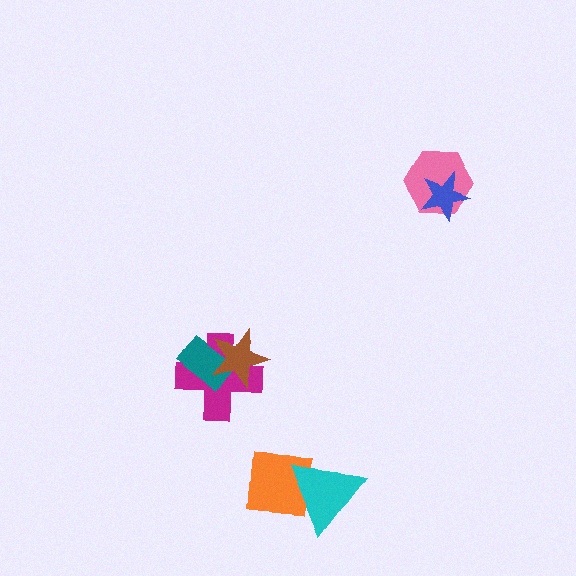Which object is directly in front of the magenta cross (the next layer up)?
The teal rectangle is directly in front of the magenta cross.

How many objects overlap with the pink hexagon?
1 object overlaps with the pink hexagon.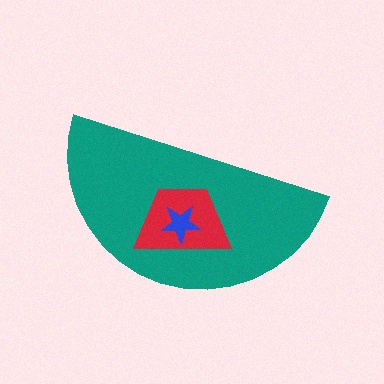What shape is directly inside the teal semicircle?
The red trapezoid.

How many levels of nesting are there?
3.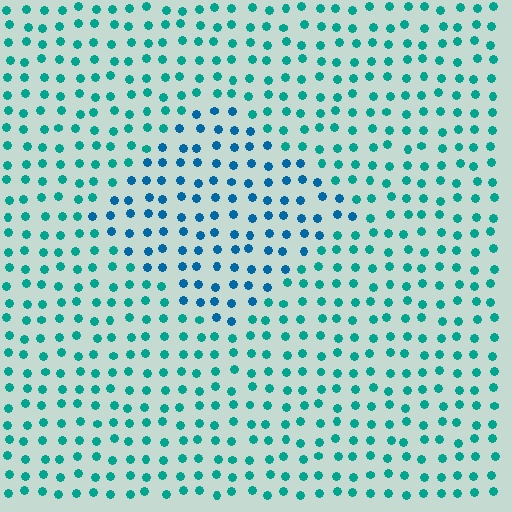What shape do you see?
I see a diamond.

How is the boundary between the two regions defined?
The boundary is defined purely by a slight shift in hue (about 31 degrees). Spacing, size, and orientation are identical on both sides.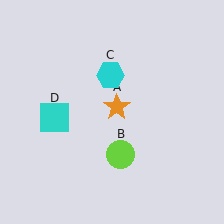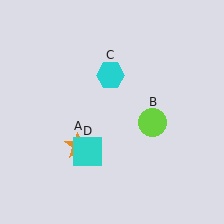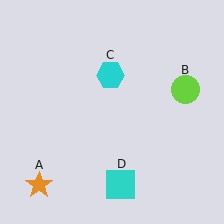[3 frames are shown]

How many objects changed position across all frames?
3 objects changed position: orange star (object A), lime circle (object B), cyan square (object D).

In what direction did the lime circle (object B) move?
The lime circle (object B) moved up and to the right.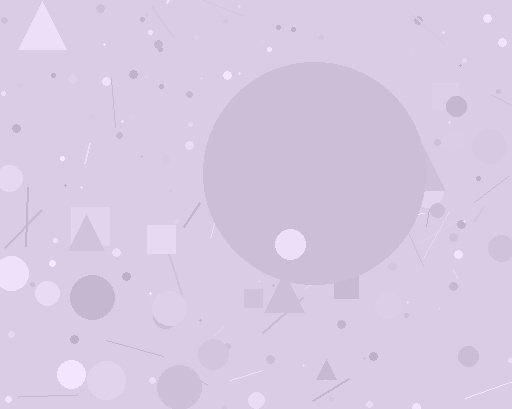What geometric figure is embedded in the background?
A circle is embedded in the background.